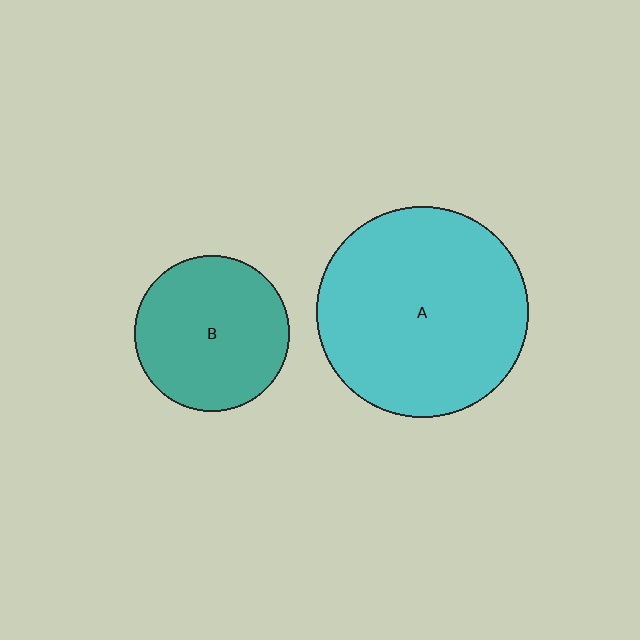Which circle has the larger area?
Circle A (cyan).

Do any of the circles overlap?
No, none of the circles overlap.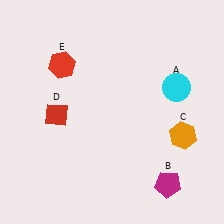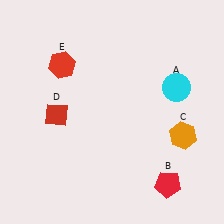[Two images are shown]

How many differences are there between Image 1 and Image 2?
There is 1 difference between the two images.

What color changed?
The pentagon (B) changed from magenta in Image 1 to red in Image 2.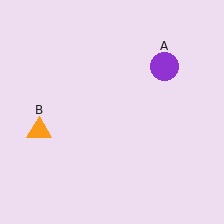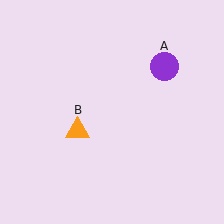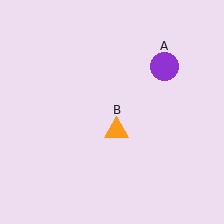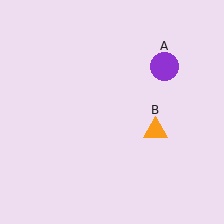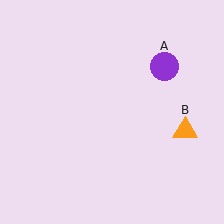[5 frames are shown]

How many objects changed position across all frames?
1 object changed position: orange triangle (object B).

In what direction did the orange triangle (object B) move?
The orange triangle (object B) moved right.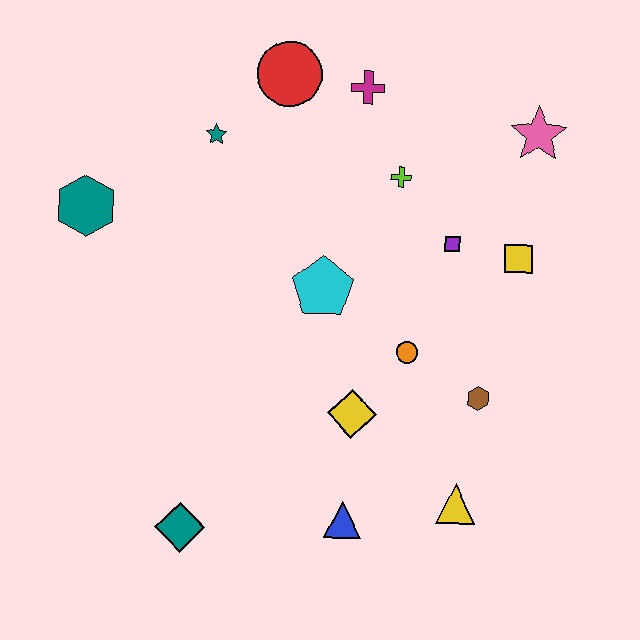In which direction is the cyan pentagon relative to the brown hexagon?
The cyan pentagon is to the left of the brown hexagon.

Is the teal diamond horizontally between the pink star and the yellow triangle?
No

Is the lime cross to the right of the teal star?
Yes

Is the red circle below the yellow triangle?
No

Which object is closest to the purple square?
The yellow square is closest to the purple square.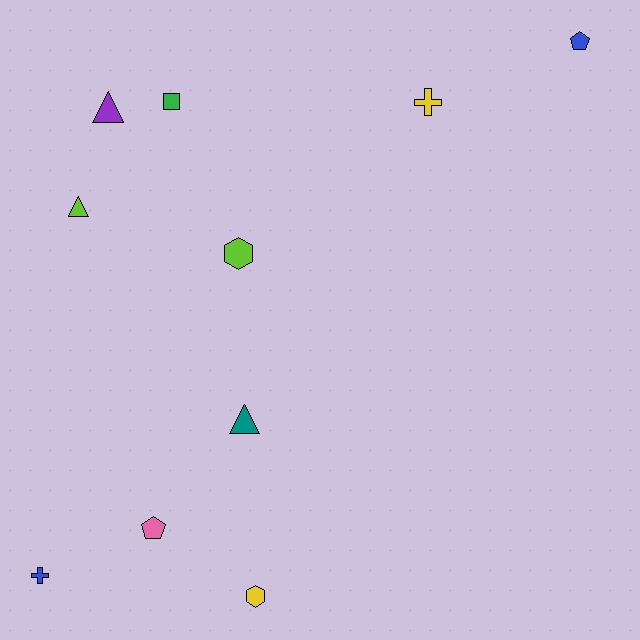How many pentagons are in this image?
There are 2 pentagons.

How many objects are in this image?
There are 10 objects.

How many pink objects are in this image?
There is 1 pink object.